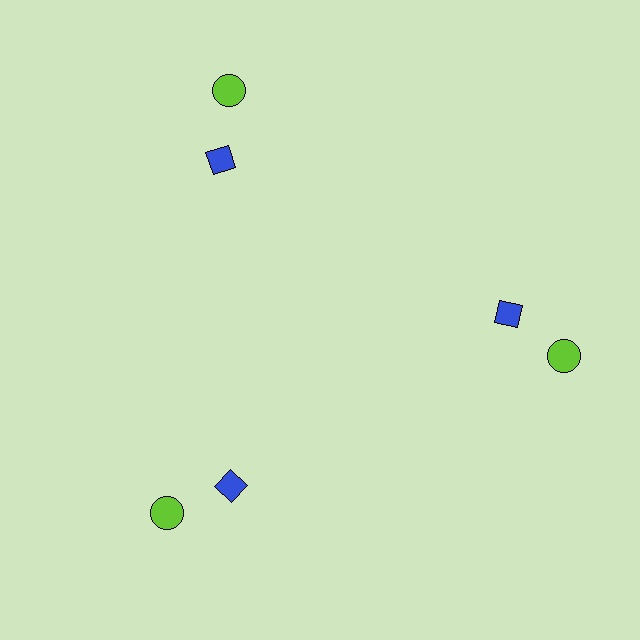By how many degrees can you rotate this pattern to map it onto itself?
The pattern maps onto itself every 120 degrees of rotation.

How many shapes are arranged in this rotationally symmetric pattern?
There are 6 shapes, arranged in 3 groups of 2.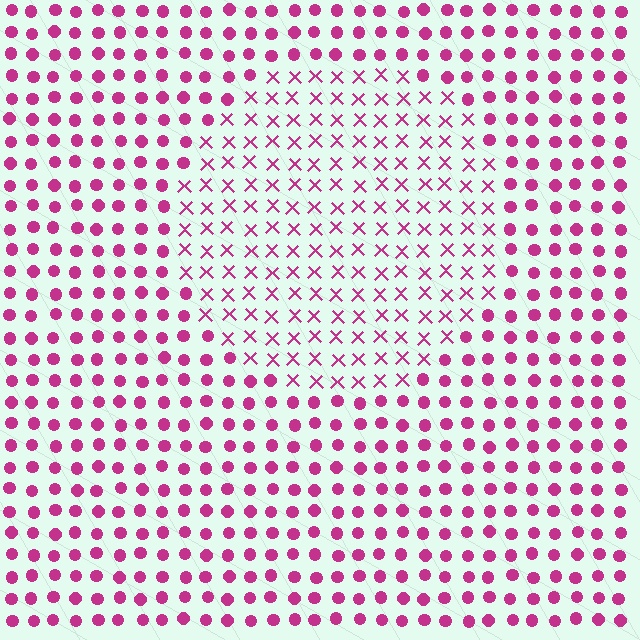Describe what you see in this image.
The image is filled with small magenta elements arranged in a uniform grid. A circle-shaped region contains X marks, while the surrounding area contains circles. The boundary is defined purely by the change in element shape.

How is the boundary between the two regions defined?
The boundary is defined by a change in element shape: X marks inside vs. circles outside. All elements share the same color and spacing.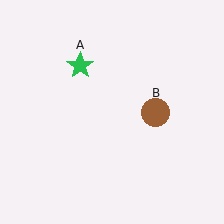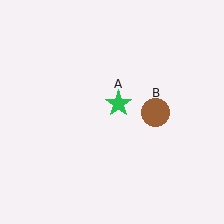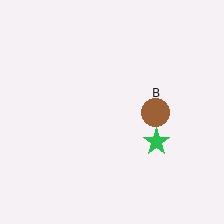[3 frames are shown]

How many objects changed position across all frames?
1 object changed position: green star (object A).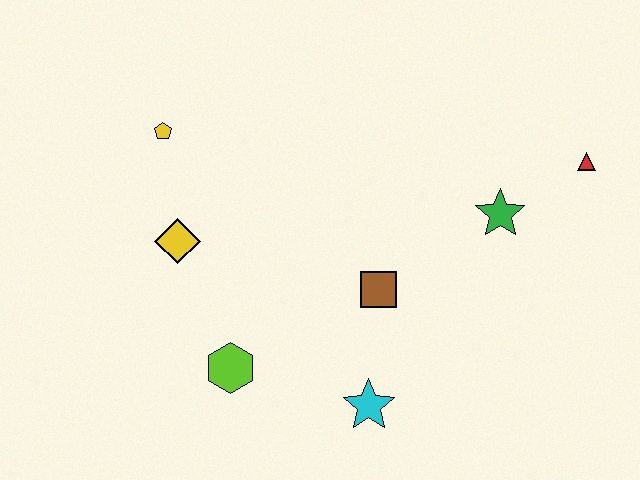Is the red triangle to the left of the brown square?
No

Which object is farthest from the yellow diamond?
The red triangle is farthest from the yellow diamond.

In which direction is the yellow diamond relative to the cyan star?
The yellow diamond is to the left of the cyan star.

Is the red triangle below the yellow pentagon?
Yes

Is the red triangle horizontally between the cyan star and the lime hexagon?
No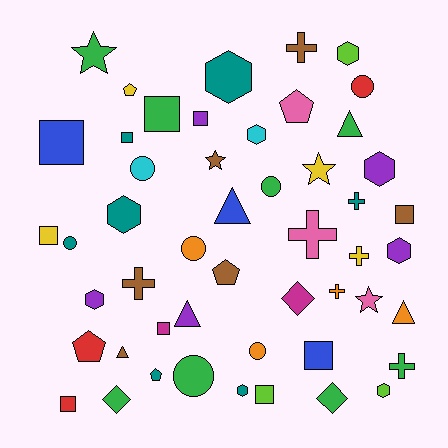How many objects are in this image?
There are 50 objects.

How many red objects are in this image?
There are 3 red objects.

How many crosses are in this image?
There are 7 crosses.